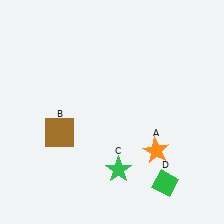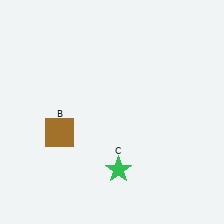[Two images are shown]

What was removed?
The orange star (A), the green diamond (D) were removed in Image 2.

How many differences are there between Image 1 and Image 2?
There are 2 differences between the two images.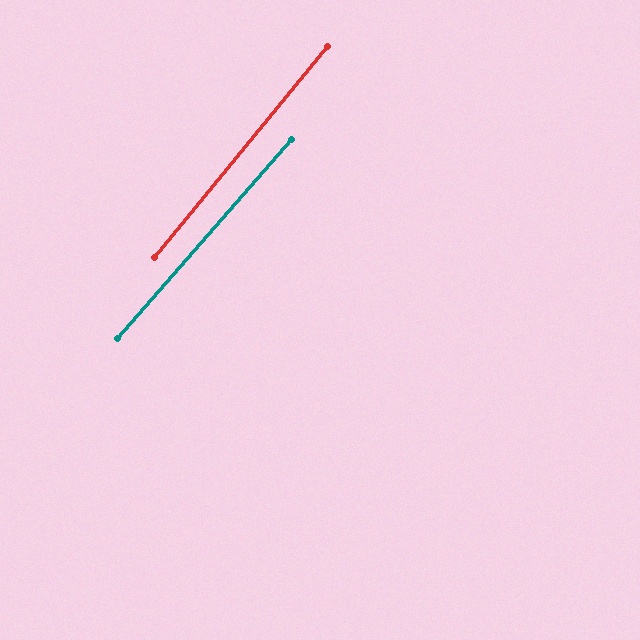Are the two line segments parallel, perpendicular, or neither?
Parallel — their directions differ by only 1.9°.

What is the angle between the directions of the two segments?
Approximately 2 degrees.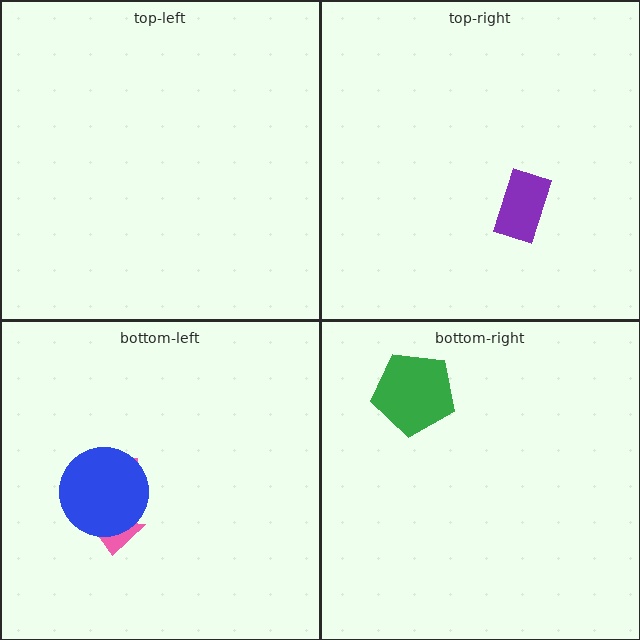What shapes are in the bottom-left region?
The pink arrow, the blue circle.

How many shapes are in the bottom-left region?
2.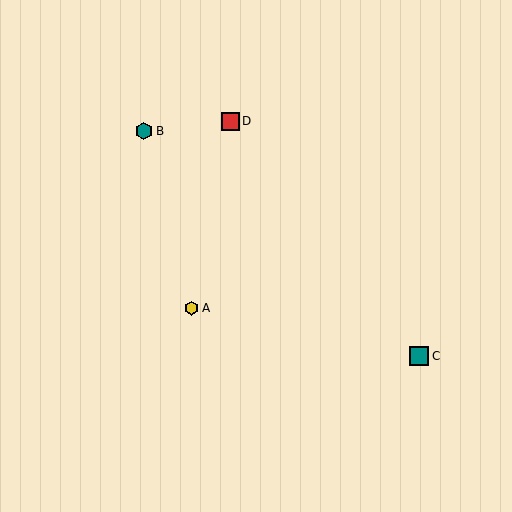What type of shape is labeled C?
Shape C is a teal square.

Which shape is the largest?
The teal square (labeled C) is the largest.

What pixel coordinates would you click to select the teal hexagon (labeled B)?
Click at (144, 131) to select the teal hexagon B.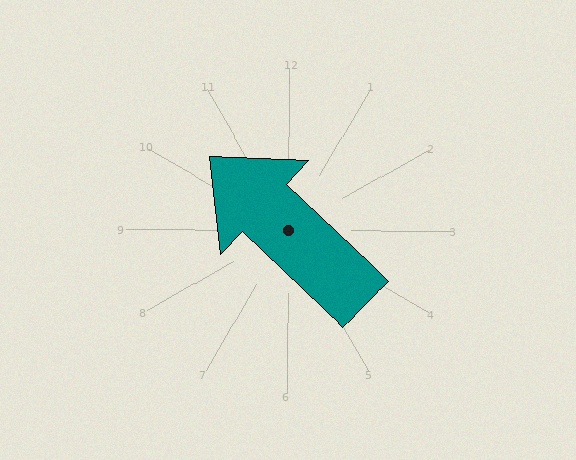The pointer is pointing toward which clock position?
Roughly 10 o'clock.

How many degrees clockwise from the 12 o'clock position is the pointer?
Approximately 313 degrees.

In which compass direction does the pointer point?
Northwest.